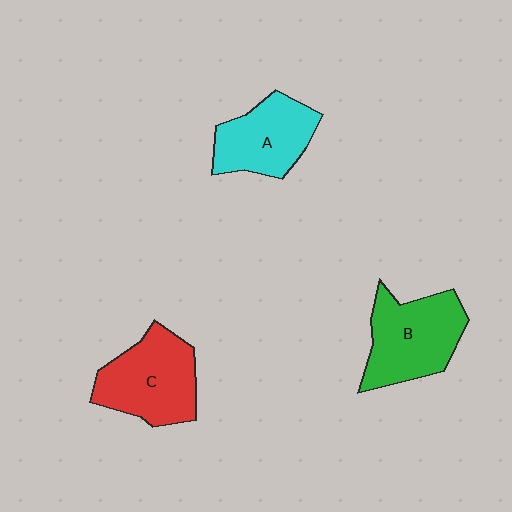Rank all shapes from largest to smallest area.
From largest to smallest: B (green), C (red), A (cyan).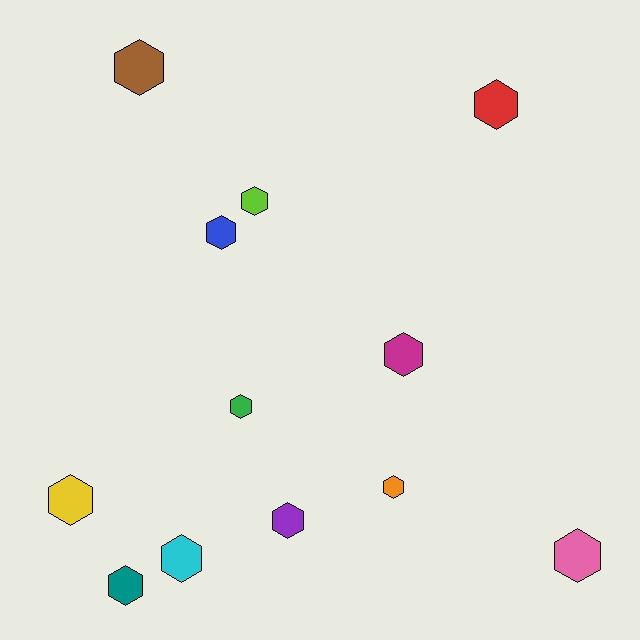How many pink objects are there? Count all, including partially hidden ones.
There is 1 pink object.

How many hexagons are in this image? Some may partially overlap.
There are 12 hexagons.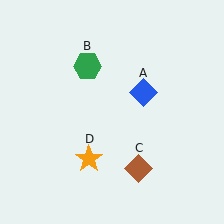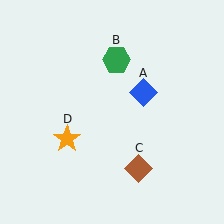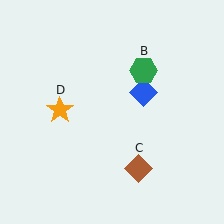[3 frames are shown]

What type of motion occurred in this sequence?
The green hexagon (object B), orange star (object D) rotated clockwise around the center of the scene.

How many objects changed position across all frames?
2 objects changed position: green hexagon (object B), orange star (object D).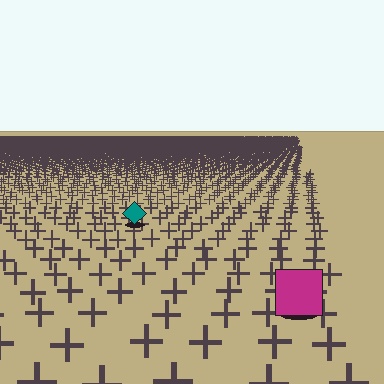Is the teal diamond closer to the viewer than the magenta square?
No. The magenta square is closer — you can tell from the texture gradient: the ground texture is coarser near it.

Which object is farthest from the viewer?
The teal diamond is farthest from the viewer. It appears smaller and the ground texture around it is denser.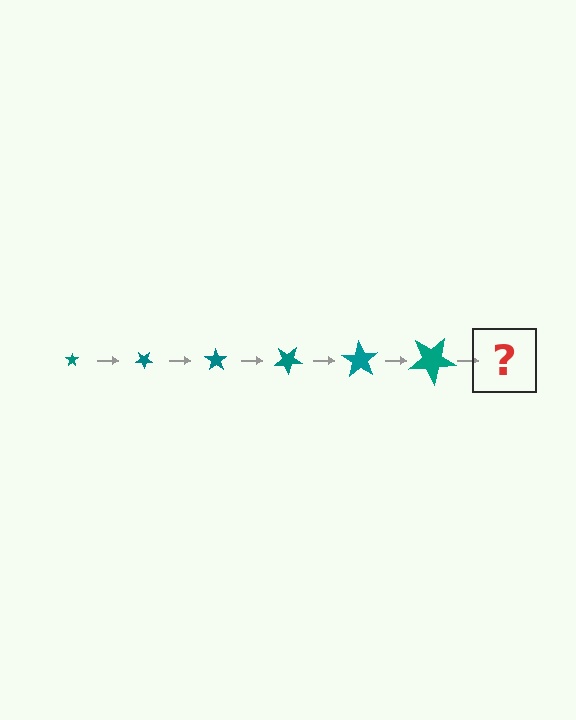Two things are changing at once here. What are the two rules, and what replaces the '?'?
The two rules are that the star grows larger each step and it rotates 35 degrees each step. The '?' should be a star, larger than the previous one and rotated 210 degrees from the start.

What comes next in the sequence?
The next element should be a star, larger than the previous one and rotated 210 degrees from the start.